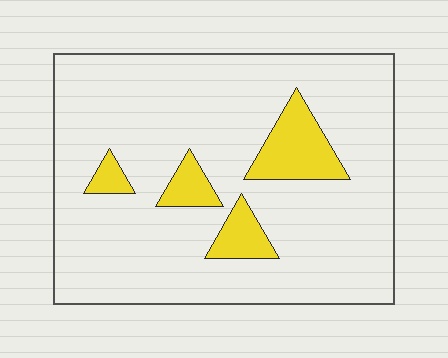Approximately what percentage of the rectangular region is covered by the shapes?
Approximately 15%.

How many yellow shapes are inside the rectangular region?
4.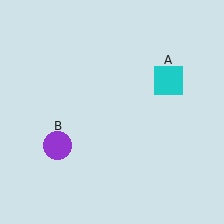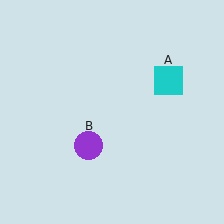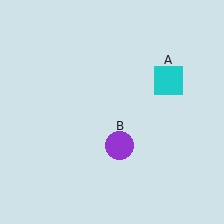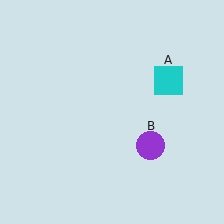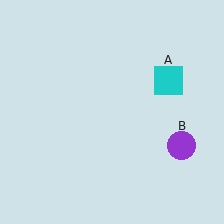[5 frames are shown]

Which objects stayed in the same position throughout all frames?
Cyan square (object A) remained stationary.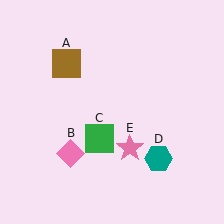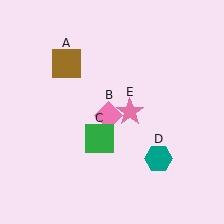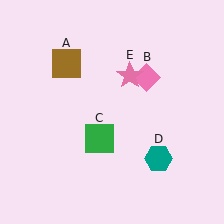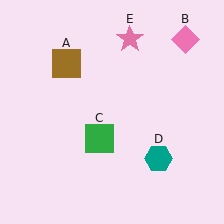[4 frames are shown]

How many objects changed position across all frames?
2 objects changed position: pink diamond (object B), pink star (object E).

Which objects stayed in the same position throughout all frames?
Brown square (object A) and green square (object C) and teal hexagon (object D) remained stationary.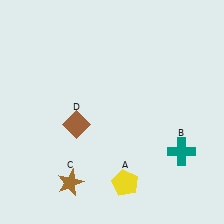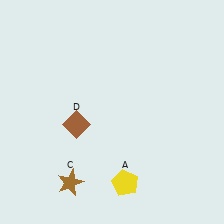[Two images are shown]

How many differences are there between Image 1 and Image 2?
There is 1 difference between the two images.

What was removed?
The teal cross (B) was removed in Image 2.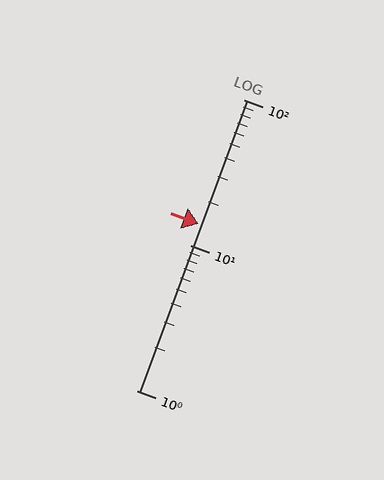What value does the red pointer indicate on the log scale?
The pointer indicates approximately 14.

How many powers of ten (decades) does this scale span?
The scale spans 2 decades, from 1 to 100.